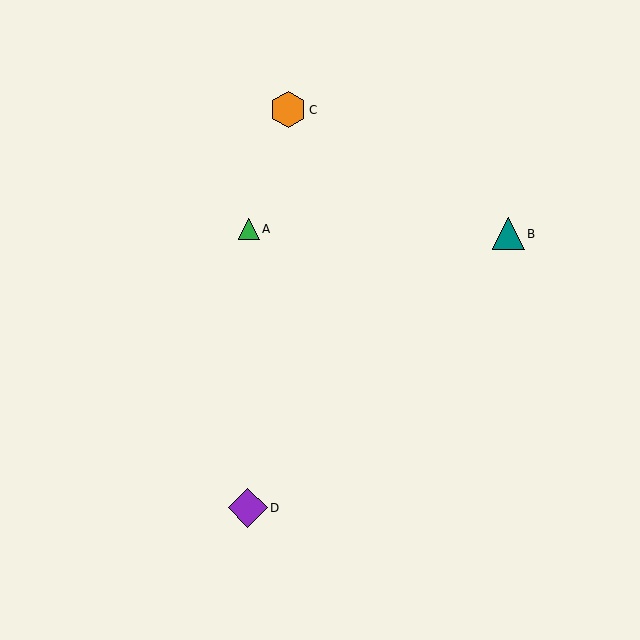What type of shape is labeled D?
Shape D is a purple diamond.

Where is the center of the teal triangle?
The center of the teal triangle is at (509, 234).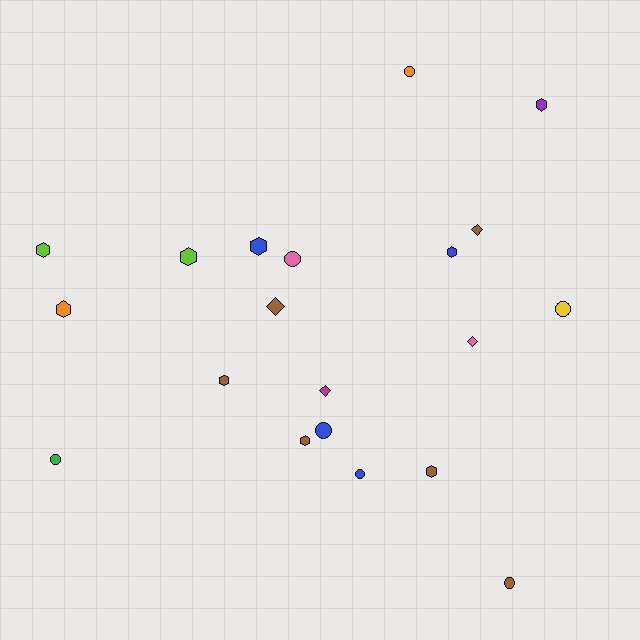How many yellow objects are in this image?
There is 1 yellow object.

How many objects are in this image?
There are 20 objects.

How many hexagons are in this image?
There are 9 hexagons.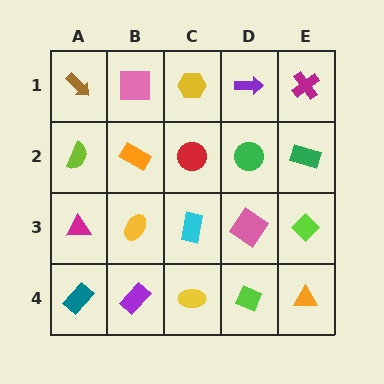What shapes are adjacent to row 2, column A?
A brown arrow (row 1, column A), a magenta triangle (row 3, column A), an orange rectangle (row 2, column B).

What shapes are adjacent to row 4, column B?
A yellow ellipse (row 3, column B), a teal rectangle (row 4, column A), a yellow ellipse (row 4, column C).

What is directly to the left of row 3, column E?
A pink diamond.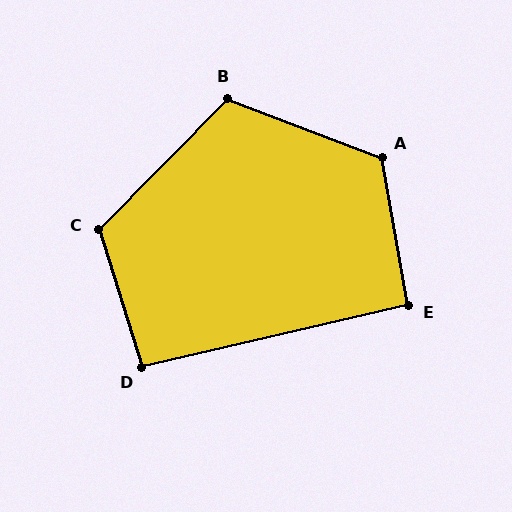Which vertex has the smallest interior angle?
E, at approximately 93 degrees.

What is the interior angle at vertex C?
Approximately 118 degrees (obtuse).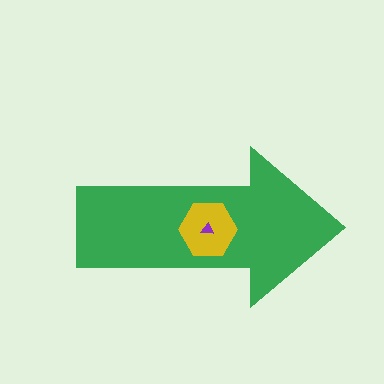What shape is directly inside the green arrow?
The yellow hexagon.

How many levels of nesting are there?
3.